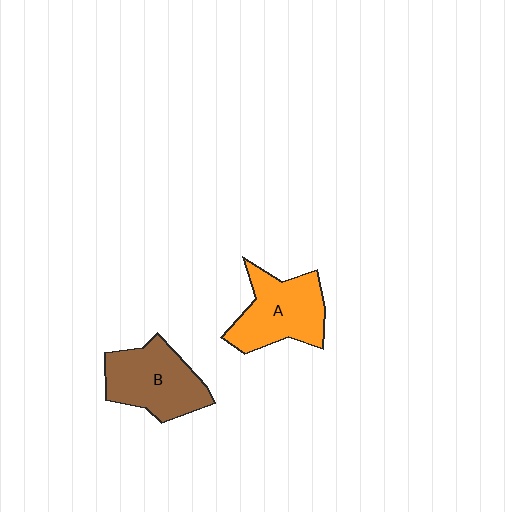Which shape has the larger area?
Shape B (brown).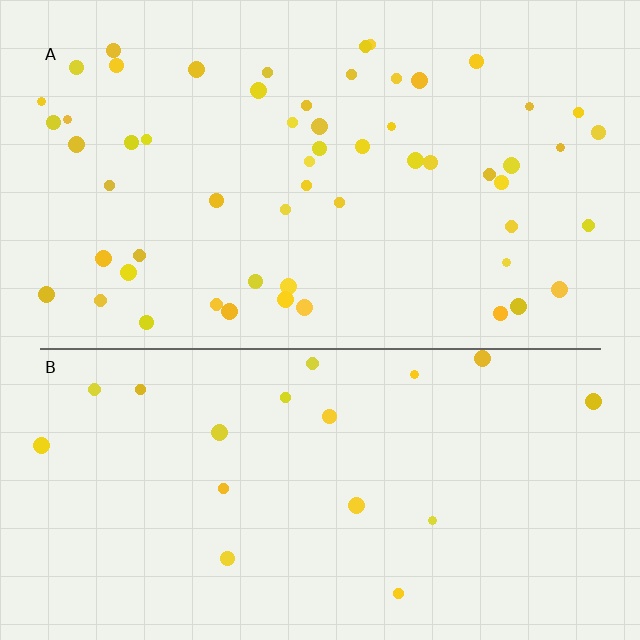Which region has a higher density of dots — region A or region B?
A (the top).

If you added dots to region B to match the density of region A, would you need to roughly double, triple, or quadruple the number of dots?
Approximately triple.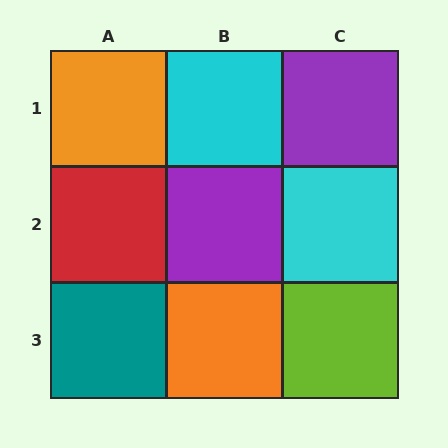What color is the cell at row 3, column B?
Orange.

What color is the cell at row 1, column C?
Purple.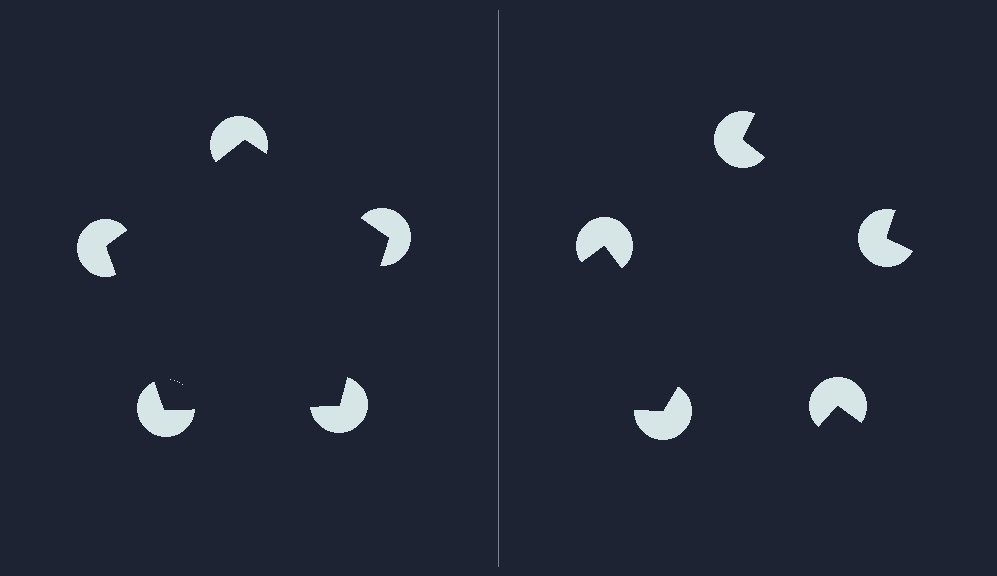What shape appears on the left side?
An illusory pentagon.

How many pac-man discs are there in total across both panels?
10 — 5 on each side.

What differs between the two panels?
The pac-man discs are positioned identically on both sides; only the wedge orientations differ. On the left they align to a pentagon; on the right they are misaligned.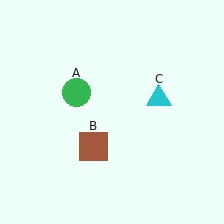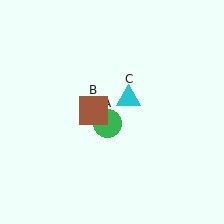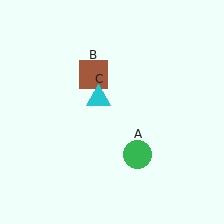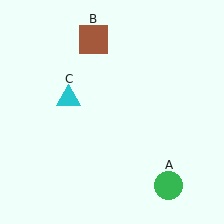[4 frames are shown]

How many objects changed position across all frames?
3 objects changed position: green circle (object A), brown square (object B), cyan triangle (object C).